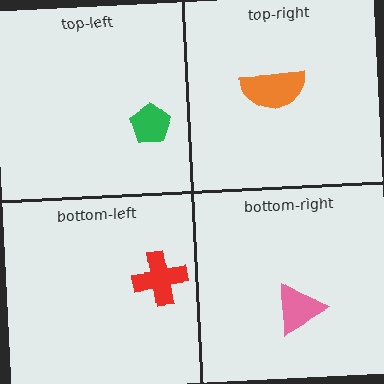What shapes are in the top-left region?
The green pentagon.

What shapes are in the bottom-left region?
The red cross.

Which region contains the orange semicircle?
The top-right region.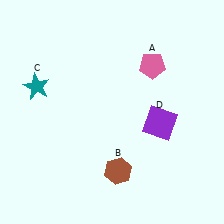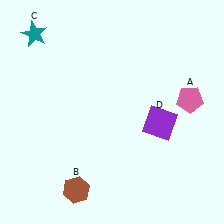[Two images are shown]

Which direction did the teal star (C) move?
The teal star (C) moved up.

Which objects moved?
The objects that moved are: the pink pentagon (A), the brown hexagon (B), the teal star (C).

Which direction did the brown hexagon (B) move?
The brown hexagon (B) moved left.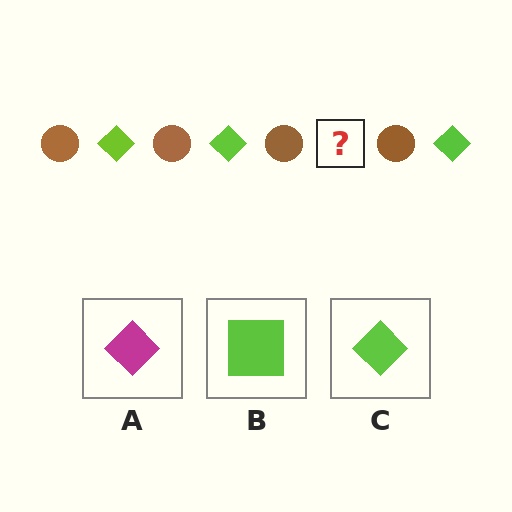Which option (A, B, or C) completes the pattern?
C.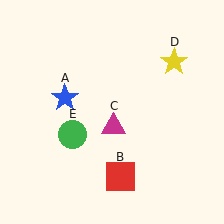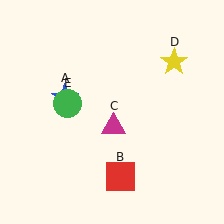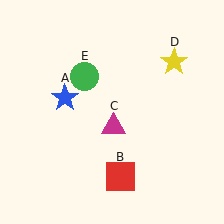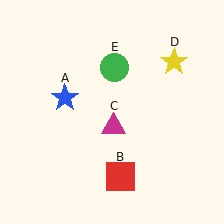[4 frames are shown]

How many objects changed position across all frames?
1 object changed position: green circle (object E).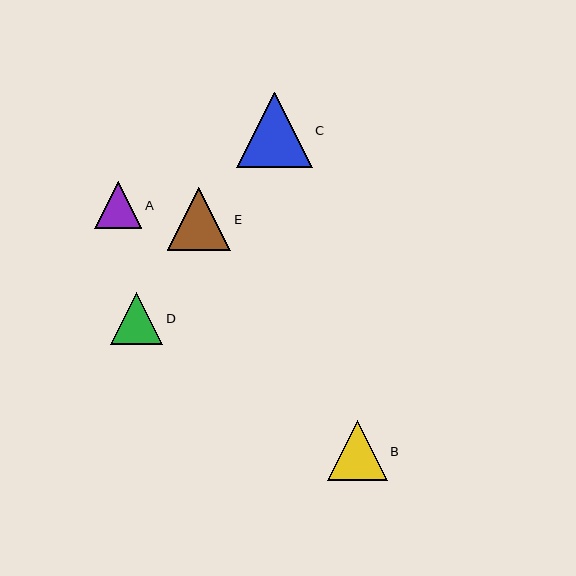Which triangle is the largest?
Triangle C is the largest with a size of approximately 75 pixels.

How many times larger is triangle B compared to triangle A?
Triangle B is approximately 1.3 times the size of triangle A.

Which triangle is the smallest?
Triangle A is the smallest with a size of approximately 47 pixels.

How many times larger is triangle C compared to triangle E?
Triangle C is approximately 1.2 times the size of triangle E.